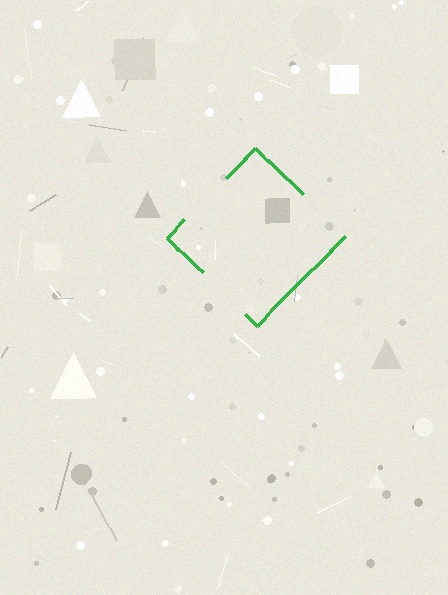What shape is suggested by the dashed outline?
The dashed outline suggests a diamond.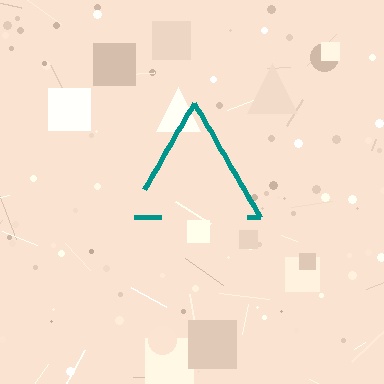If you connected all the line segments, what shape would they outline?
They would outline a triangle.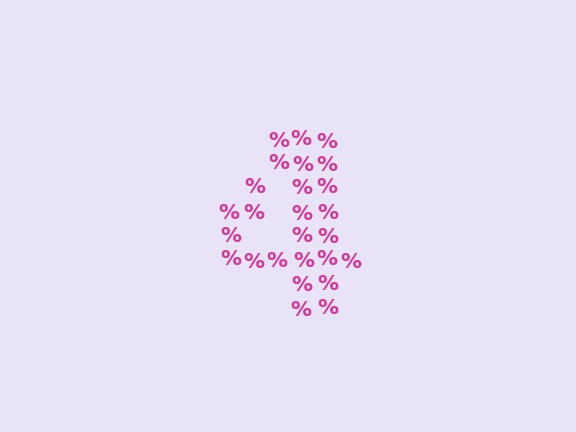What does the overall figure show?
The overall figure shows the digit 4.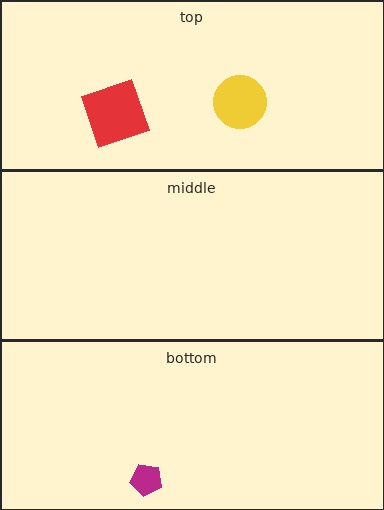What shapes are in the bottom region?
The magenta pentagon.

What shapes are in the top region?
The red square, the yellow circle.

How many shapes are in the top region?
2.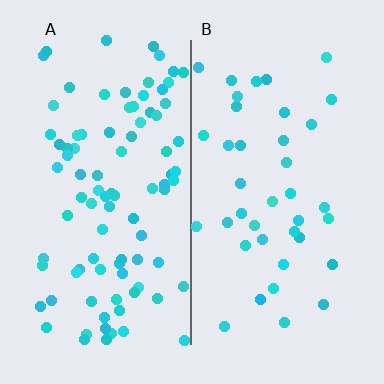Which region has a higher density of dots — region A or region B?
A (the left).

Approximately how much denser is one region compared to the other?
Approximately 2.3× — region A over region B.